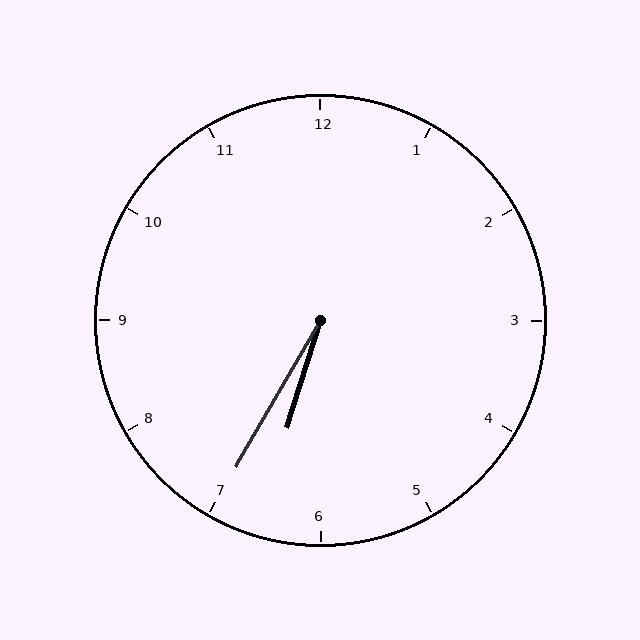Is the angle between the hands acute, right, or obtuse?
It is acute.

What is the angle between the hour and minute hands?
Approximately 12 degrees.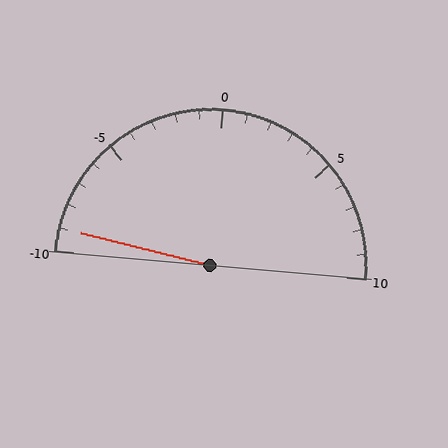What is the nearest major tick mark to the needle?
The nearest major tick mark is -10.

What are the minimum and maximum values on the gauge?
The gauge ranges from -10 to 10.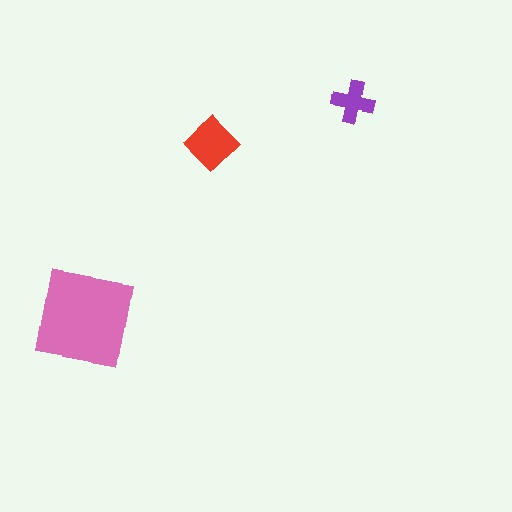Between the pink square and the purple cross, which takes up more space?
The pink square.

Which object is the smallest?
The purple cross.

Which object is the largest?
The pink square.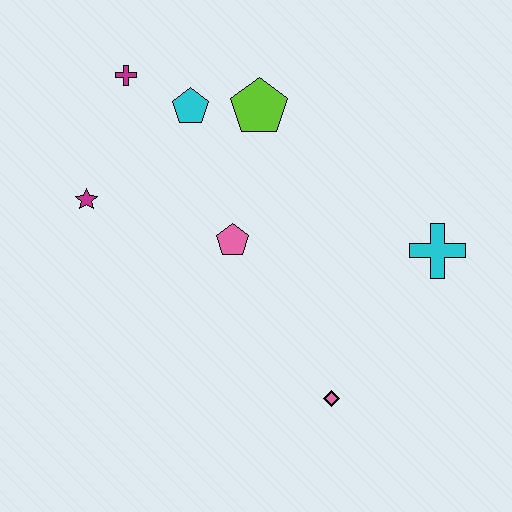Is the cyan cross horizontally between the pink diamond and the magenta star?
No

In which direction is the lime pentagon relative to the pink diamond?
The lime pentagon is above the pink diamond.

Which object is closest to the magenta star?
The magenta cross is closest to the magenta star.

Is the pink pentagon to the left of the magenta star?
No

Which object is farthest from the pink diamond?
The magenta cross is farthest from the pink diamond.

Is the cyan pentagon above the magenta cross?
No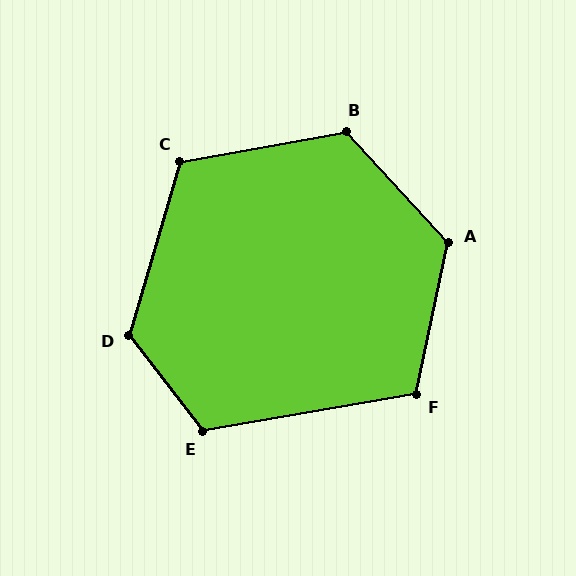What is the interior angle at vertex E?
Approximately 118 degrees (obtuse).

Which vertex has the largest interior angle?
D, at approximately 126 degrees.